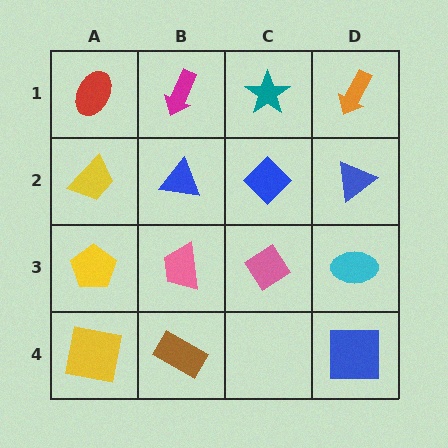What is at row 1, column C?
A teal star.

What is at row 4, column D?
A blue square.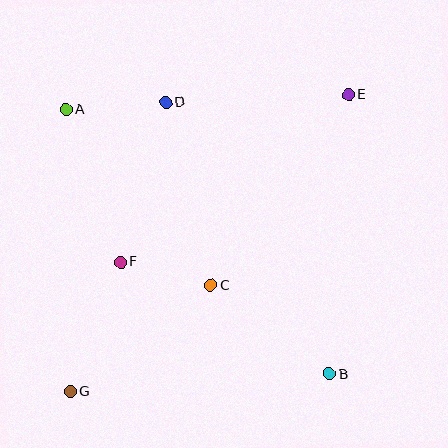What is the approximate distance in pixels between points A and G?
The distance between A and G is approximately 282 pixels.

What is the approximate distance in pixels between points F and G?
The distance between F and G is approximately 139 pixels.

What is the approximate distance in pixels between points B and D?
The distance between B and D is approximately 317 pixels.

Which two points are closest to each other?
Points C and F are closest to each other.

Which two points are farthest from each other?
Points E and G are farthest from each other.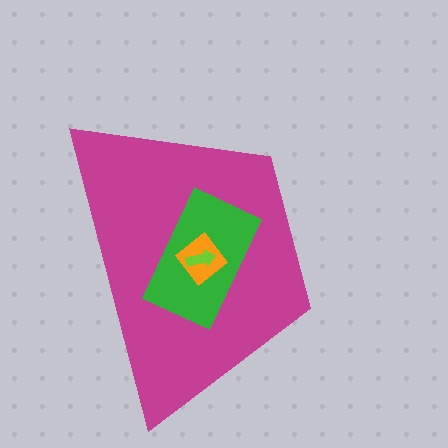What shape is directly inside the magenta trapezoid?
The green rectangle.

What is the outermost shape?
The magenta trapezoid.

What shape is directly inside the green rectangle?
The orange diamond.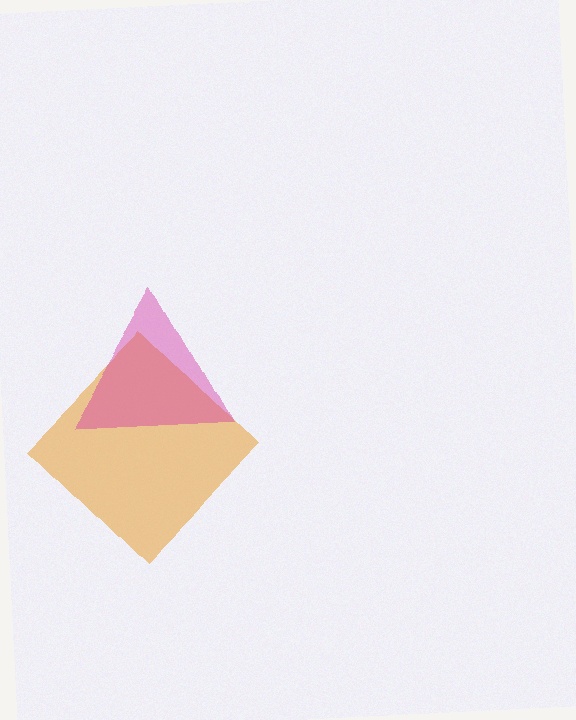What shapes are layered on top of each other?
The layered shapes are: an orange diamond, a magenta triangle.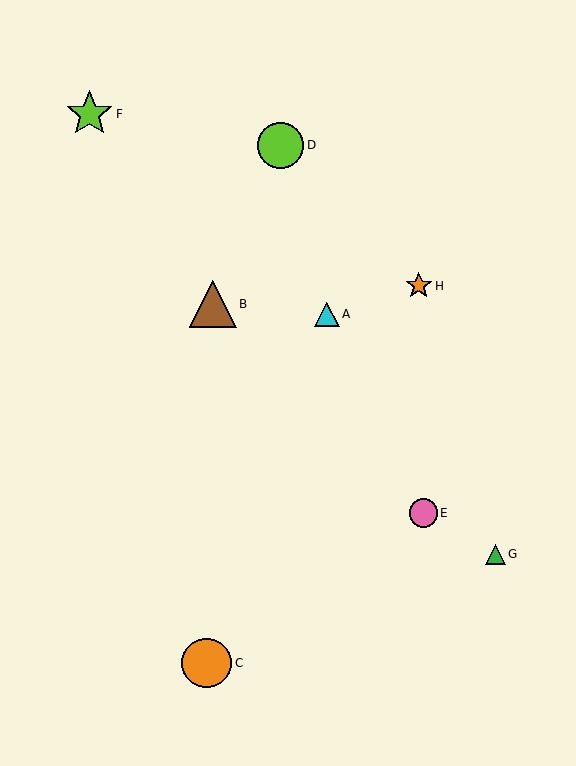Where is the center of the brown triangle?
The center of the brown triangle is at (213, 304).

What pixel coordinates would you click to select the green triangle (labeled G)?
Click at (495, 554) to select the green triangle G.